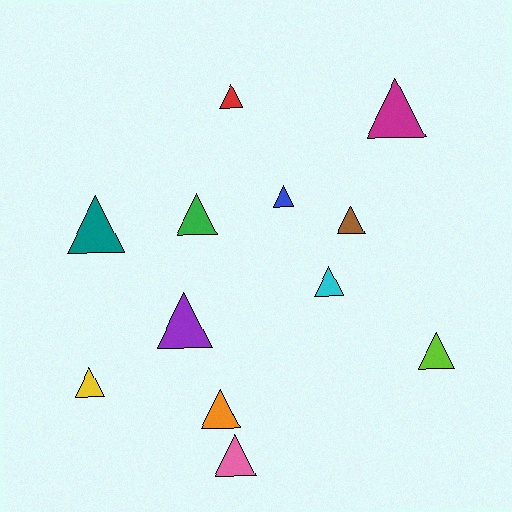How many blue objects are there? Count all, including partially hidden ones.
There is 1 blue object.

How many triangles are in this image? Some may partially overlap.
There are 12 triangles.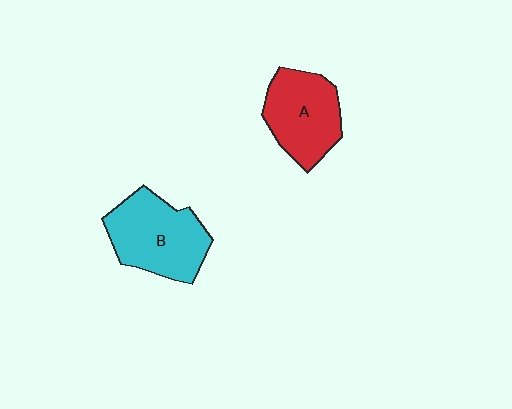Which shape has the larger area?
Shape B (cyan).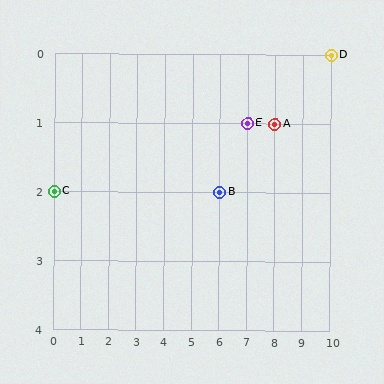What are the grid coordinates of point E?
Point E is at grid coordinates (7, 1).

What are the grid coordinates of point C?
Point C is at grid coordinates (0, 2).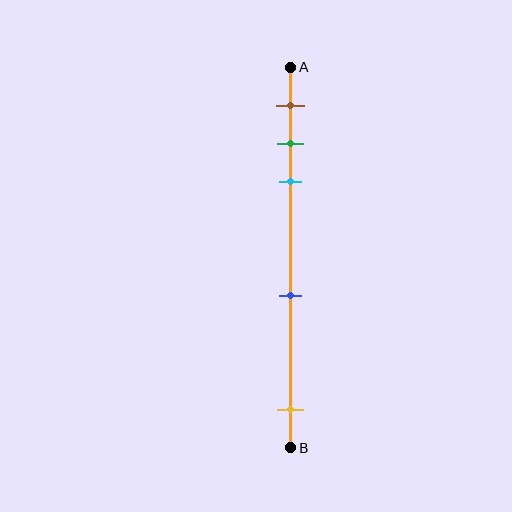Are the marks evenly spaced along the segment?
No, the marks are not evenly spaced.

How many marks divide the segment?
There are 5 marks dividing the segment.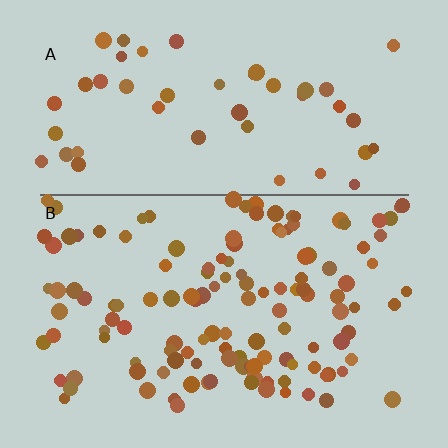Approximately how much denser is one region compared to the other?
Approximately 2.7× — region B over region A.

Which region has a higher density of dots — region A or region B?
B (the bottom).